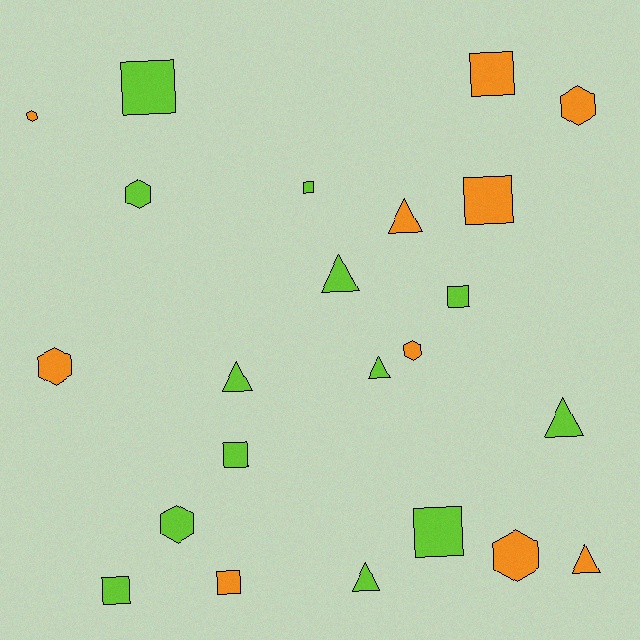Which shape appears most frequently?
Square, with 9 objects.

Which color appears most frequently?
Lime, with 13 objects.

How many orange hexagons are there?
There are 5 orange hexagons.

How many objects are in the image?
There are 23 objects.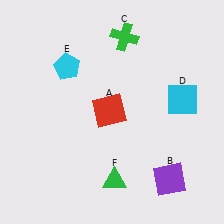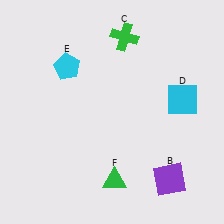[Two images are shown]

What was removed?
The red square (A) was removed in Image 2.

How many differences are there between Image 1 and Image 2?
There is 1 difference between the two images.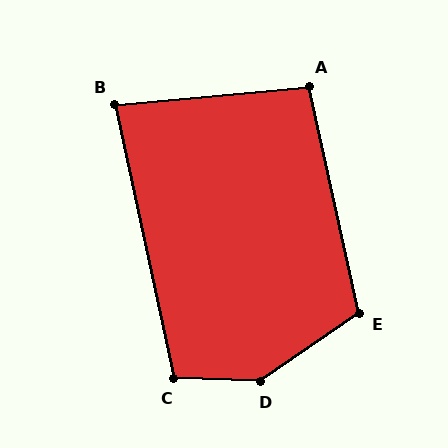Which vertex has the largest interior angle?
D, at approximately 143 degrees.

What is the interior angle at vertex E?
Approximately 112 degrees (obtuse).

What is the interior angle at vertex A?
Approximately 97 degrees (obtuse).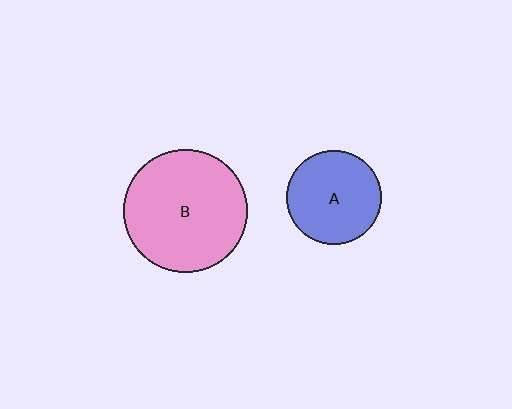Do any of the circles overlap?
No, none of the circles overlap.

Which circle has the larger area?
Circle B (pink).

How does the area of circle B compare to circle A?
Approximately 1.7 times.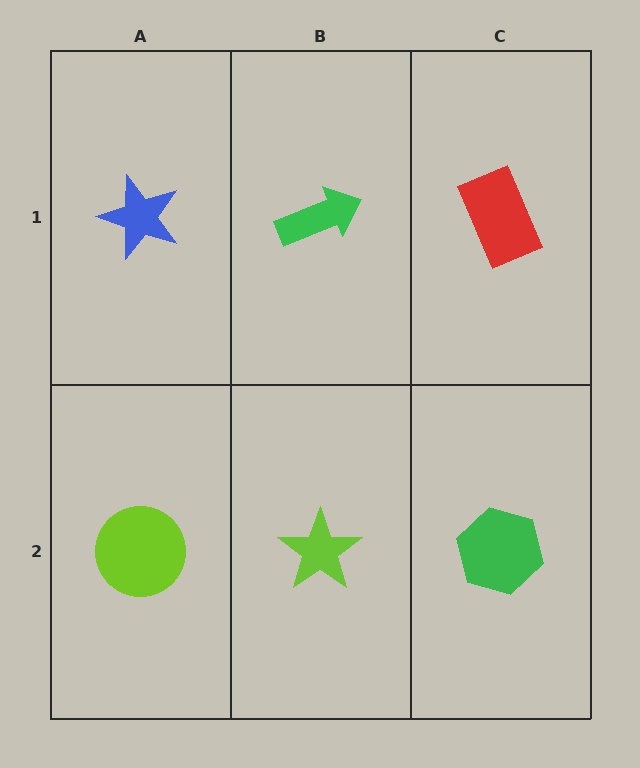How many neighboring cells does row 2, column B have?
3.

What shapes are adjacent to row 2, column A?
A blue star (row 1, column A), a lime star (row 2, column B).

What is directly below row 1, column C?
A green hexagon.